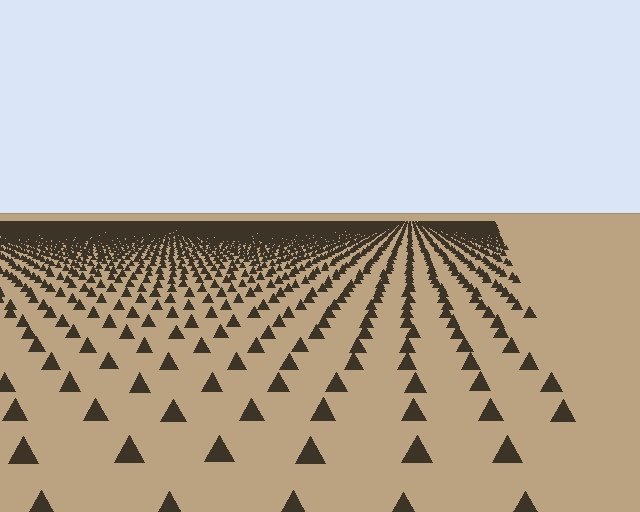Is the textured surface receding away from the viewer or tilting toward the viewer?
The surface is receding away from the viewer. Texture elements get smaller and denser toward the top.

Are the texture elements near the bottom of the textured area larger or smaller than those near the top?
Larger. Near the bottom, elements are closer to the viewer and appear at a bigger on-screen size.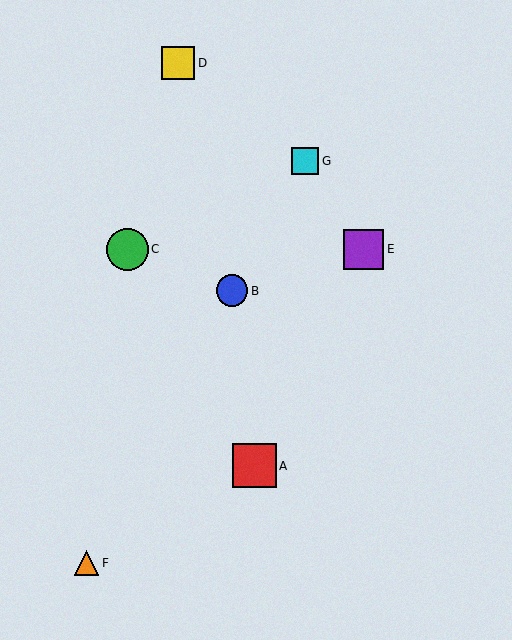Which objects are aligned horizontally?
Objects C, E are aligned horizontally.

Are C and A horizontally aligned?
No, C is at y≈249 and A is at y≈466.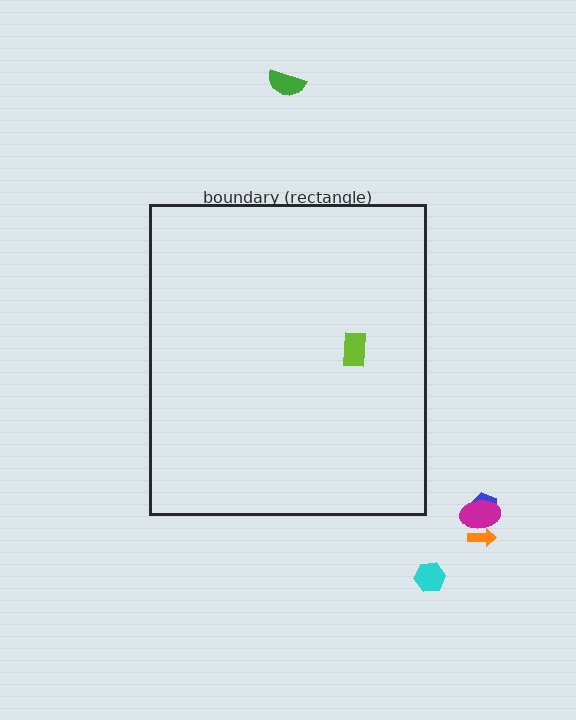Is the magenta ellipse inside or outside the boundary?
Outside.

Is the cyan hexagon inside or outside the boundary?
Outside.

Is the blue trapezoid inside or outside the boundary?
Outside.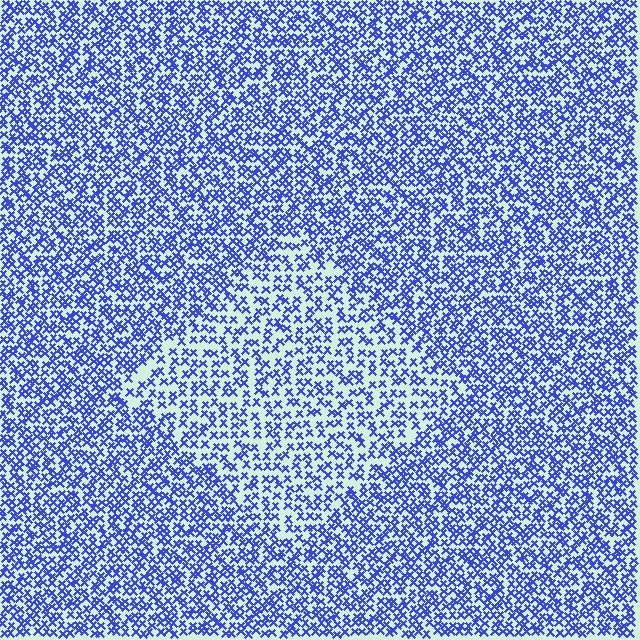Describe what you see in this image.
The image contains small blue elements arranged at two different densities. A diamond-shaped region is visible where the elements are less densely packed than the surrounding area.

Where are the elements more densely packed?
The elements are more densely packed outside the diamond boundary.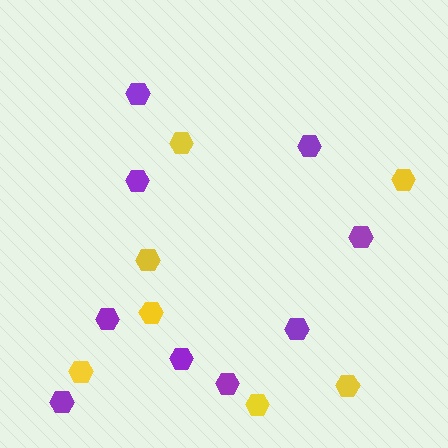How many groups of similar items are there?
There are 2 groups: one group of yellow hexagons (7) and one group of purple hexagons (9).